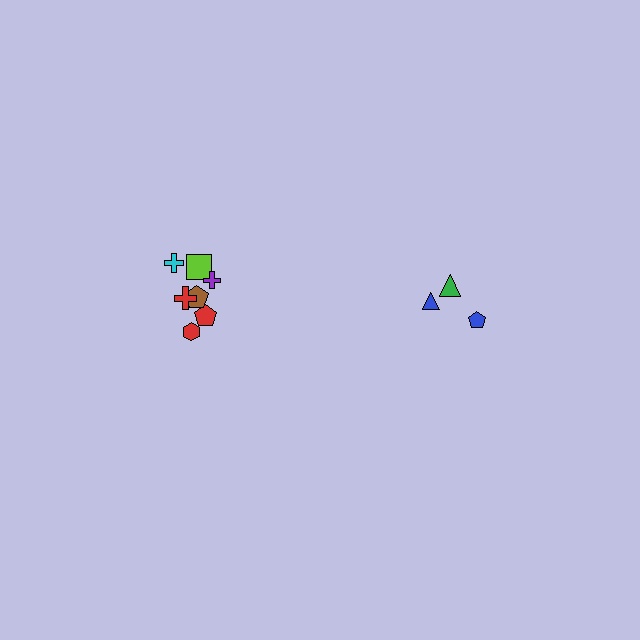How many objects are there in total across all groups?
There are 10 objects.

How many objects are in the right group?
There are 3 objects.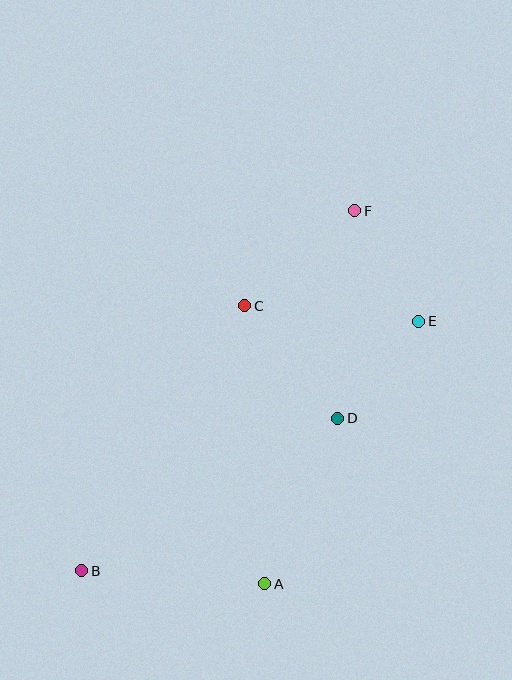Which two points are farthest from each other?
Points B and F are farthest from each other.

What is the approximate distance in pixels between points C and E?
The distance between C and E is approximately 175 pixels.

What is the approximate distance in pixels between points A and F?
The distance between A and F is approximately 384 pixels.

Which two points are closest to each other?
Points D and E are closest to each other.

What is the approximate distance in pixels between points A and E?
The distance between A and E is approximately 304 pixels.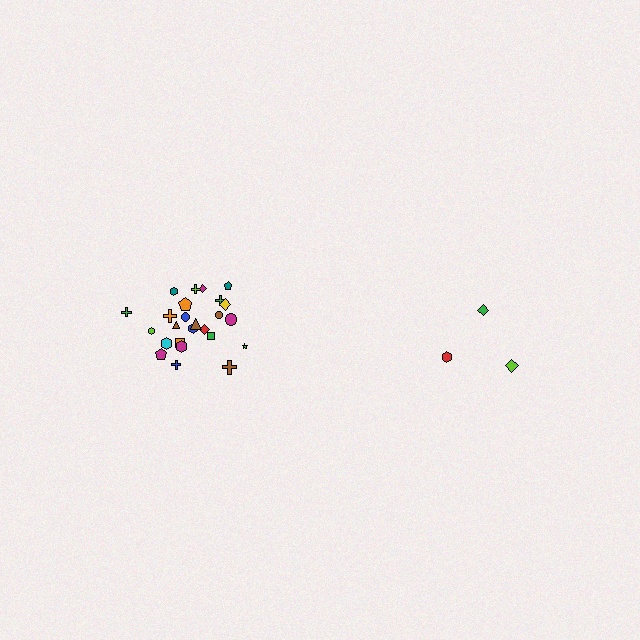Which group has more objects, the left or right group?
The left group.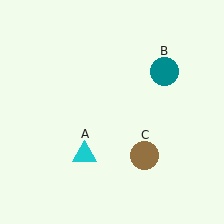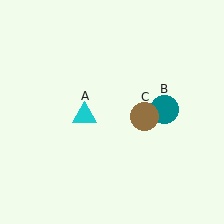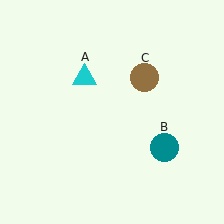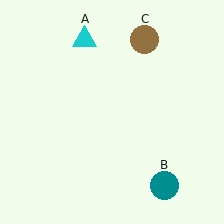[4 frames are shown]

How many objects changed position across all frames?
3 objects changed position: cyan triangle (object A), teal circle (object B), brown circle (object C).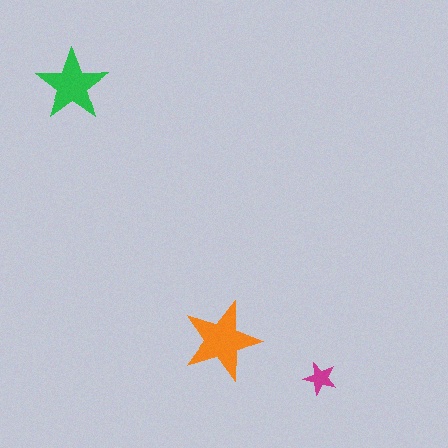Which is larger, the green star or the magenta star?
The green one.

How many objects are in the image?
There are 3 objects in the image.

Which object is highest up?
The green star is topmost.